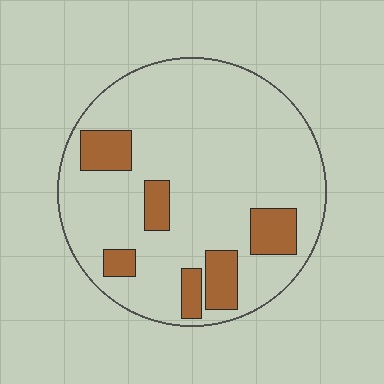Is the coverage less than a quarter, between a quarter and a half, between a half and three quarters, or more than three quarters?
Less than a quarter.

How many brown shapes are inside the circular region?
6.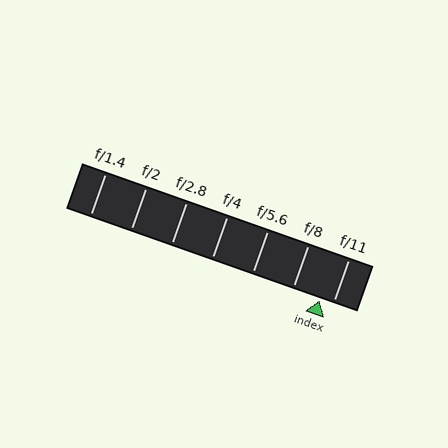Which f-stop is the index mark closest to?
The index mark is closest to f/11.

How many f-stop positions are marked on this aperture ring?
There are 7 f-stop positions marked.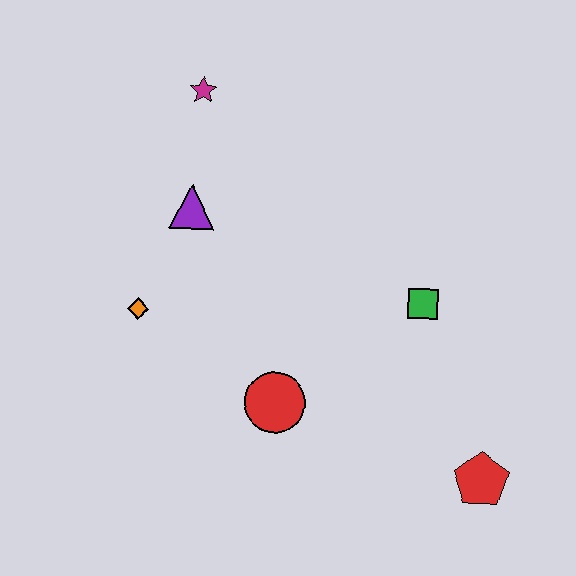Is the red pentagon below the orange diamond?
Yes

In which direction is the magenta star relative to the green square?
The magenta star is to the left of the green square.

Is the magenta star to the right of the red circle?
No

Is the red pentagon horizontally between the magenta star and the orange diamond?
No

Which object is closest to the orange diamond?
The purple triangle is closest to the orange diamond.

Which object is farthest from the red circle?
The magenta star is farthest from the red circle.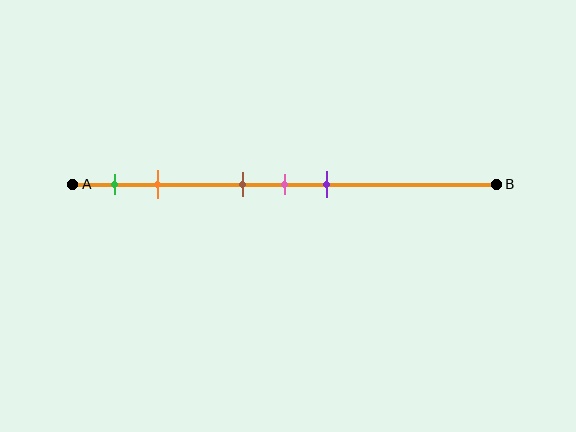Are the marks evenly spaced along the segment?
No, the marks are not evenly spaced.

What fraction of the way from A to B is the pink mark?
The pink mark is approximately 50% (0.5) of the way from A to B.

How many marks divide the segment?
There are 5 marks dividing the segment.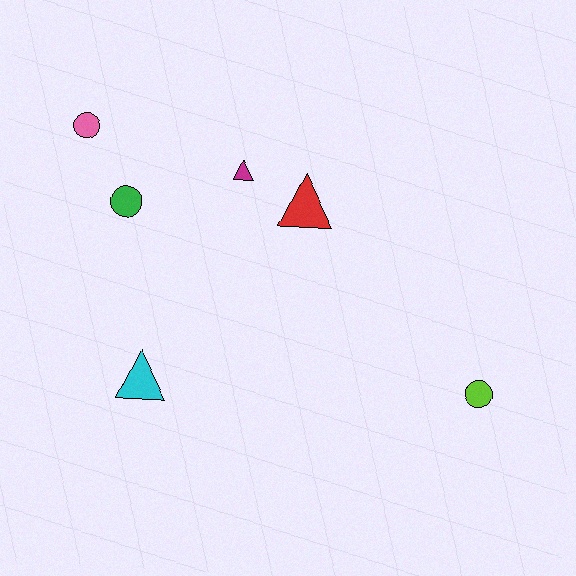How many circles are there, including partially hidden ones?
There are 3 circles.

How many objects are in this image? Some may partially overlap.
There are 6 objects.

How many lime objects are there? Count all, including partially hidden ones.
There is 1 lime object.